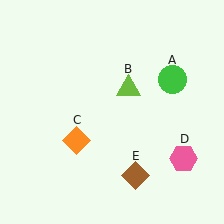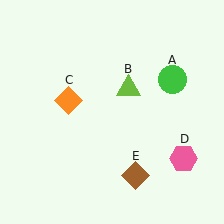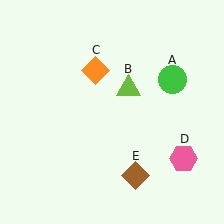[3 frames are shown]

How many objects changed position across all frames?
1 object changed position: orange diamond (object C).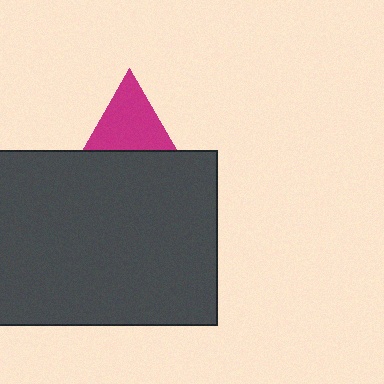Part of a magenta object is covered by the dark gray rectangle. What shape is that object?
It is a triangle.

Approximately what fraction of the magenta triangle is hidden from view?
Roughly 45% of the magenta triangle is hidden behind the dark gray rectangle.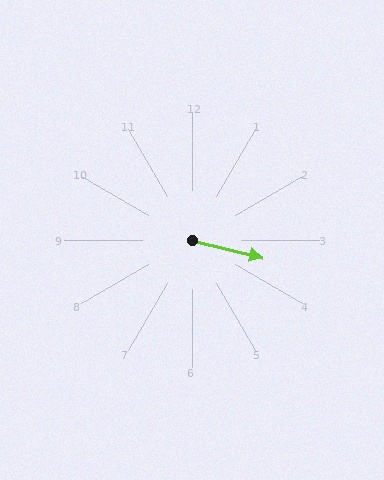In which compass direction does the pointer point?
East.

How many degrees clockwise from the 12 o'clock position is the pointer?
Approximately 104 degrees.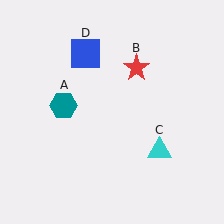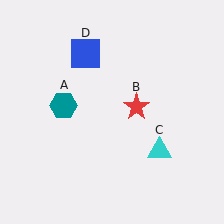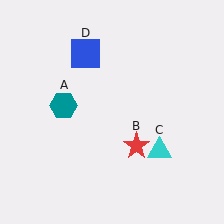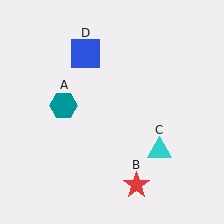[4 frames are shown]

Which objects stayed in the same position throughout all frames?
Teal hexagon (object A) and cyan triangle (object C) and blue square (object D) remained stationary.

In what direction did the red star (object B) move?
The red star (object B) moved down.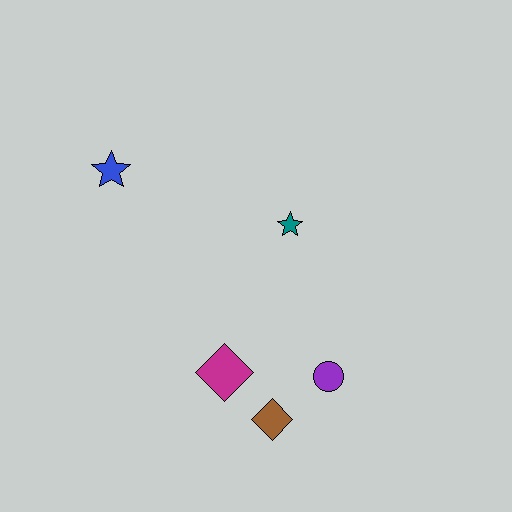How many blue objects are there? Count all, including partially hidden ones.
There is 1 blue object.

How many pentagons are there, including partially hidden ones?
There are no pentagons.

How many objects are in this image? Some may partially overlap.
There are 5 objects.